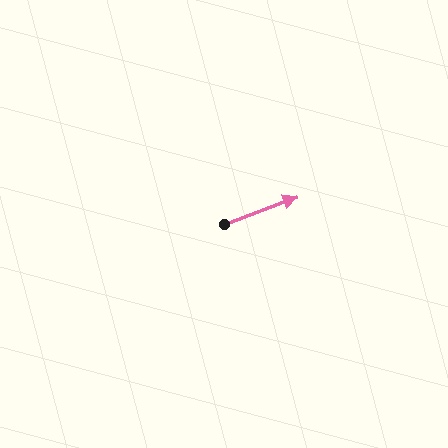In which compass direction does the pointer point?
East.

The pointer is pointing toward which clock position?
Roughly 2 o'clock.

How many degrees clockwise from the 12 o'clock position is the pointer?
Approximately 70 degrees.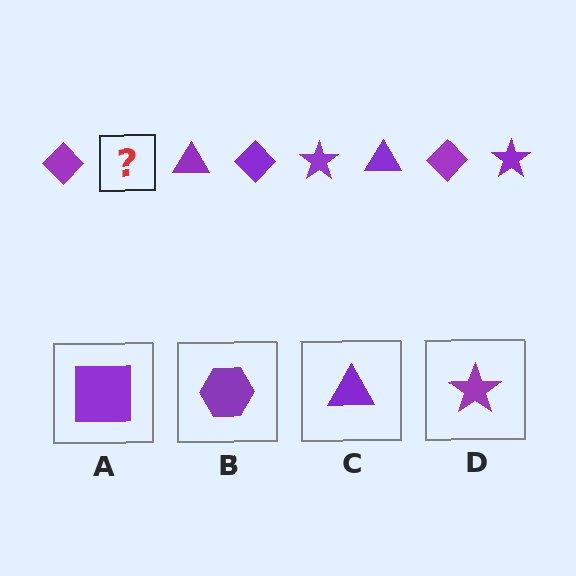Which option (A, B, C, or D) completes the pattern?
D.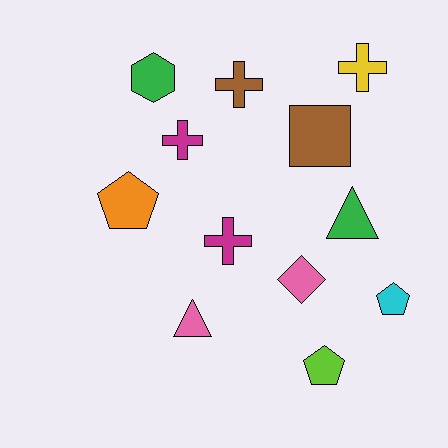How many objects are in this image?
There are 12 objects.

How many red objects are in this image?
There are no red objects.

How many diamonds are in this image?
There is 1 diamond.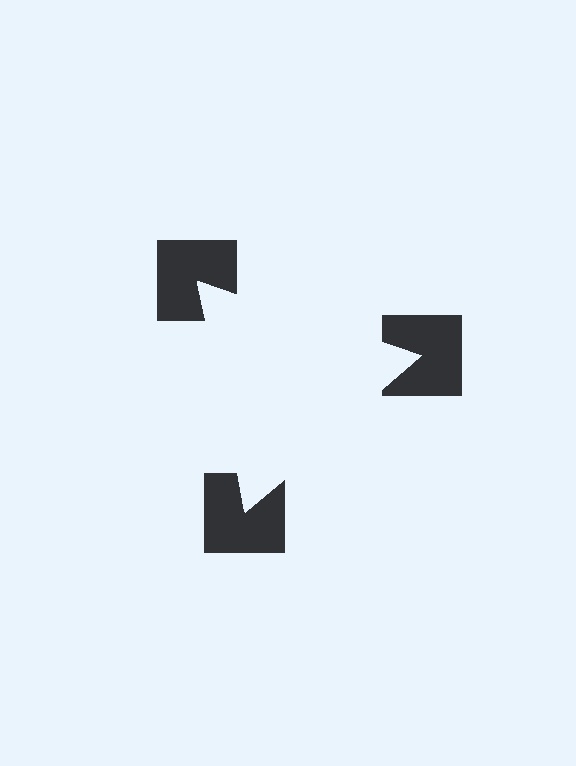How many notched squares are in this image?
There are 3 — one at each vertex of the illusory triangle.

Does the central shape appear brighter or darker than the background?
It typically appears slightly brighter than the background, even though no actual brightness change is drawn.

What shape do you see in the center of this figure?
An illusory triangle — its edges are inferred from the aligned wedge cuts in the notched squares, not physically drawn.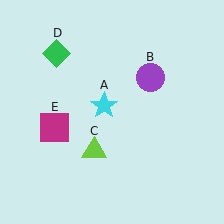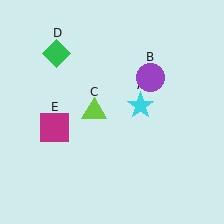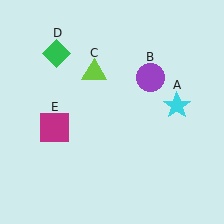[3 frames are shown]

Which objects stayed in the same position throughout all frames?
Purple circle (object B) and green diamond (object D) and magenta square (object E) remained stationary.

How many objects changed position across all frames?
2 objects changed position: cyan star (object A), lime triangle (object C).